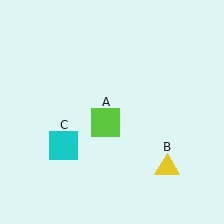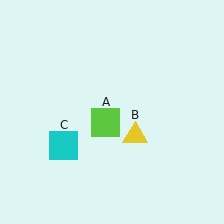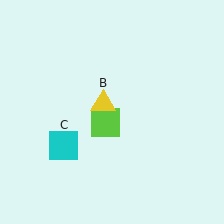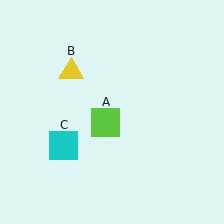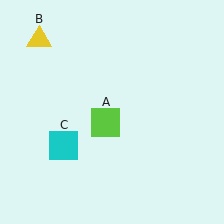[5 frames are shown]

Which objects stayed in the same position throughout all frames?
Lime square (object A) and cyan square (object C) remained stationary.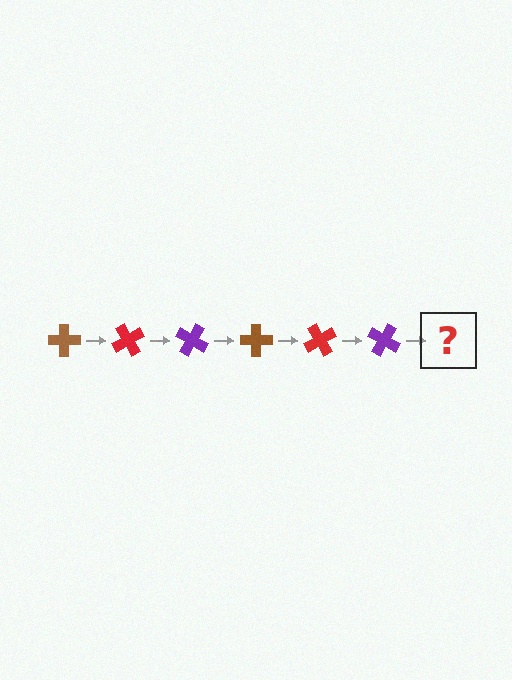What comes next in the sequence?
The next element should be a brown cross, rotated 360 degrees from the start.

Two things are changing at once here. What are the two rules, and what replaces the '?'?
The two rules are that it rotates 60 degrees each step and the color cycles through brown, red, and purple. The '?' should be a brown cross, rotated 360 degrees from the start.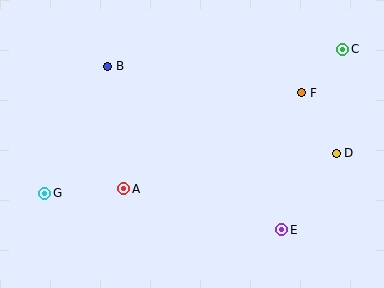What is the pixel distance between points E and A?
The distance between E and A is 163 pixels.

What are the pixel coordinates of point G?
Point G is at (45, 193).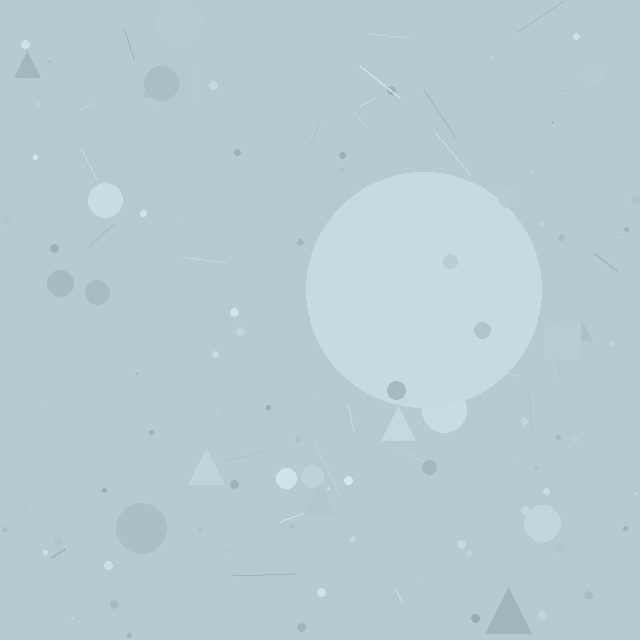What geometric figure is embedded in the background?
A circle is embedded in the background.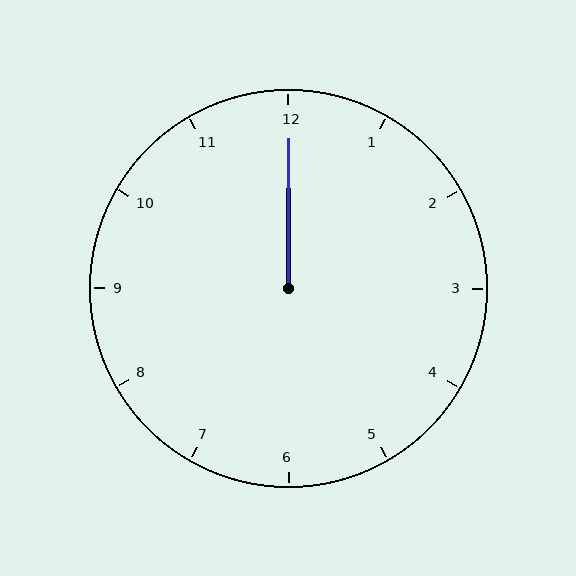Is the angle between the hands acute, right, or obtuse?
It is acute.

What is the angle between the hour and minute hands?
Approximately 0 degrees.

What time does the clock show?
12:00.